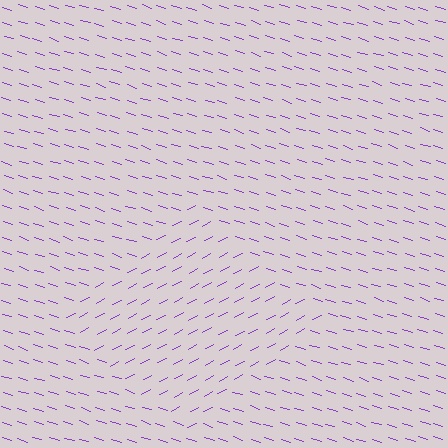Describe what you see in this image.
The image is filled with small purple line segments. A diamond region in the image has lines oriented differently from the surrounding lines, creating a visible texture boundary.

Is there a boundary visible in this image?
Yes, there is a texture boundary formed by a change in line orientation.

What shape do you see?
I see a diamond.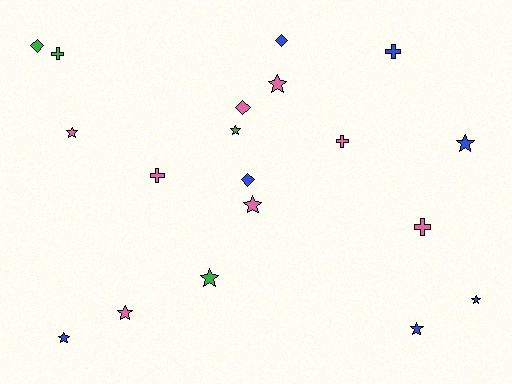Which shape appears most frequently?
Star, with 10 objects.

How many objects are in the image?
There are 19 objects.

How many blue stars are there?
There are 4 blue stars.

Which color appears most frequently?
Pink, with 8 objects.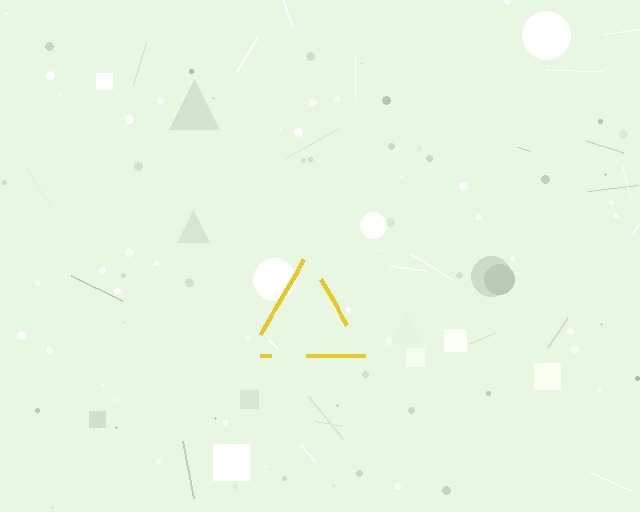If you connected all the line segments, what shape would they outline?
They would outline a triangle.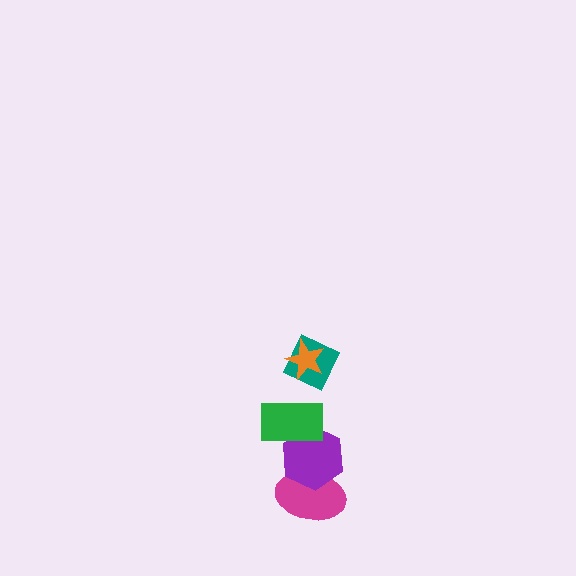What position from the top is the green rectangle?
The green rectangle is 3rd from the top.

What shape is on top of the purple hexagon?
The green rectangle is on top of the purple hexagon.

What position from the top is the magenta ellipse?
The magenta ellipse is 5th from the top.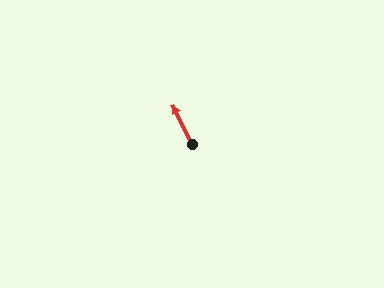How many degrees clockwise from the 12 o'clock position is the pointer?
Approximately 334 degrees.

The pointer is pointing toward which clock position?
Roughly 11 o'clock.